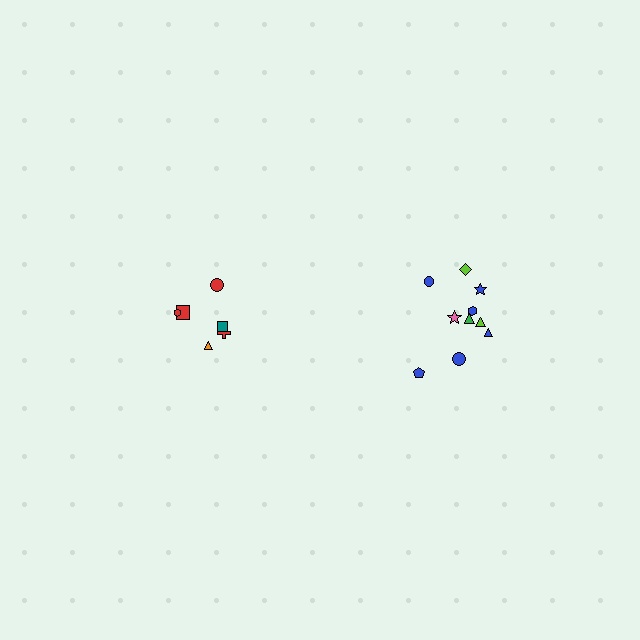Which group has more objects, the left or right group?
The right group.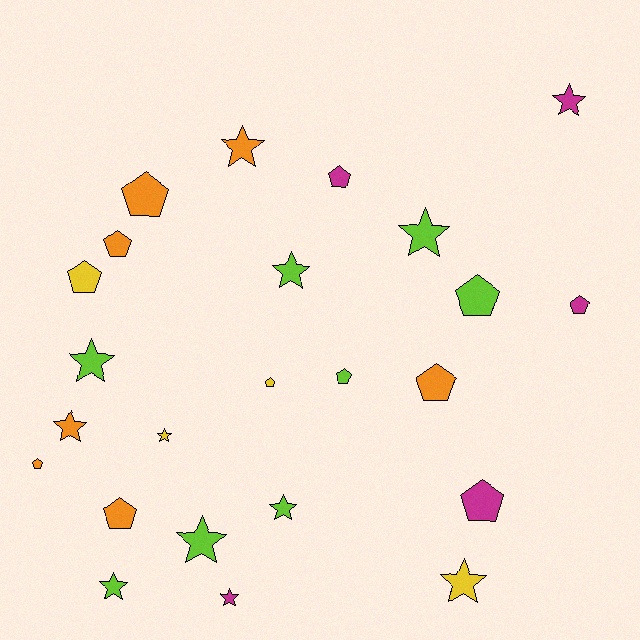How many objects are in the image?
There are 24 objects.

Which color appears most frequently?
Lime, with 8 objects.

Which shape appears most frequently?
Star, with 12 objects.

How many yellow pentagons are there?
There are 2 yellow pentagons.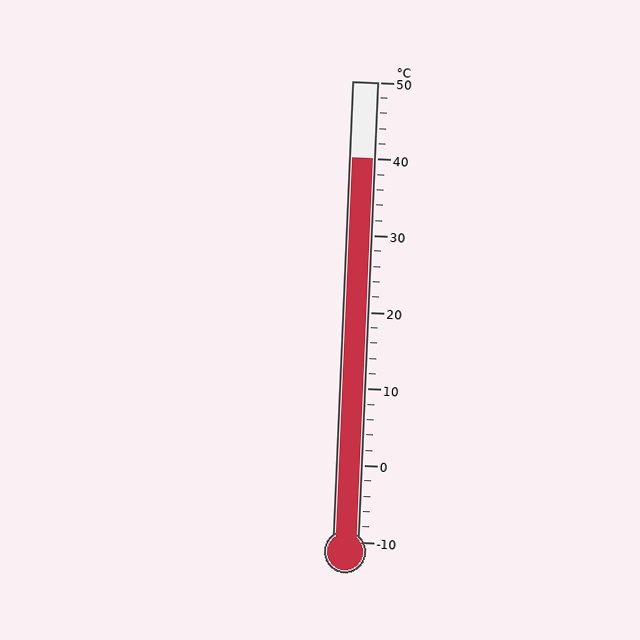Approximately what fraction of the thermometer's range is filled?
The thermometer is filled to approximately 85% of its range.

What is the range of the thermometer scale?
The thermometer scale ranges from -10°C to 50°C.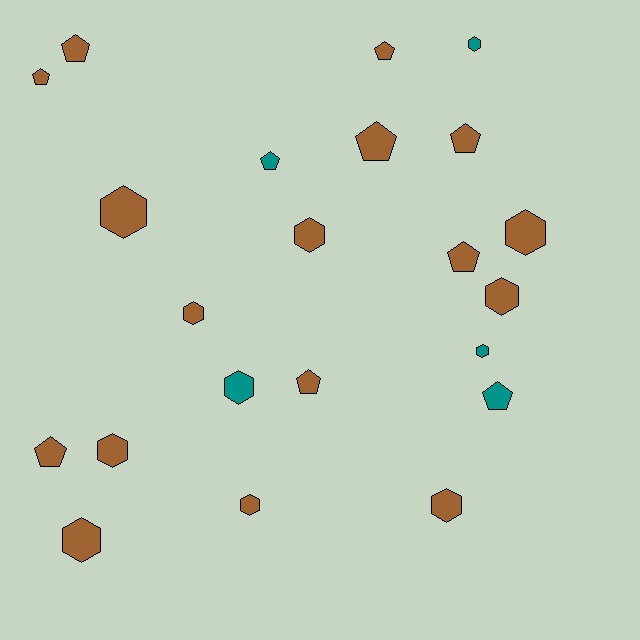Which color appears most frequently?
Brown, with 17 objects.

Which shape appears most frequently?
Hexagon, with 12 objects.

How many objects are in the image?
There are 22 objects.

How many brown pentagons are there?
There are 8 brown pentagons.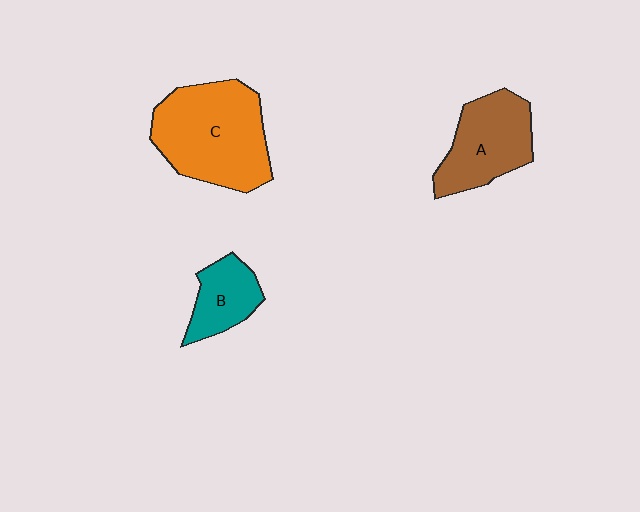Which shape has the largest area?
Shape C (orange).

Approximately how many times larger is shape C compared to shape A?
Approximately 1.5 times.